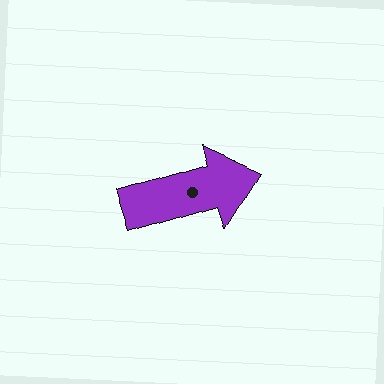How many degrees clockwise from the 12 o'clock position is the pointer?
Approximately 73 degrees.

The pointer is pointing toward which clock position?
Roughly 2 o'clock.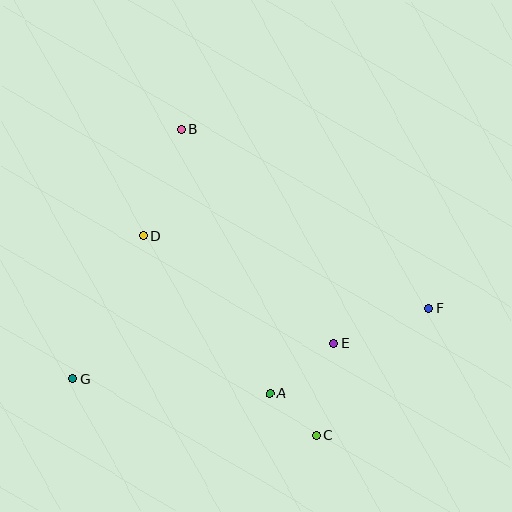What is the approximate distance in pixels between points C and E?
The distance between C and E is approximately 93 pixels.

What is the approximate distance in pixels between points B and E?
The distance between B and E is approximately 262 pixels.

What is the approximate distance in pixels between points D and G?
The distance between D and G is approximately 160 pixels.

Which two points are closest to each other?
Points A and C are closest to each other.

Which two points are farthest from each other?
Points F and G are farthest from each other.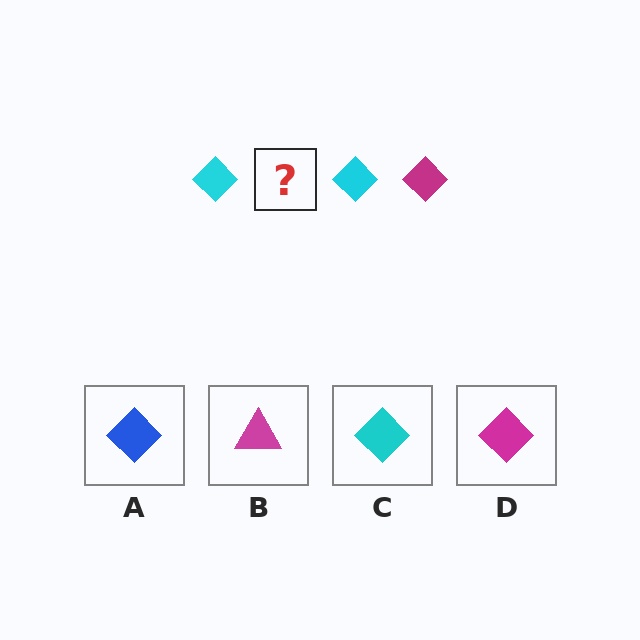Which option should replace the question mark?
Option D.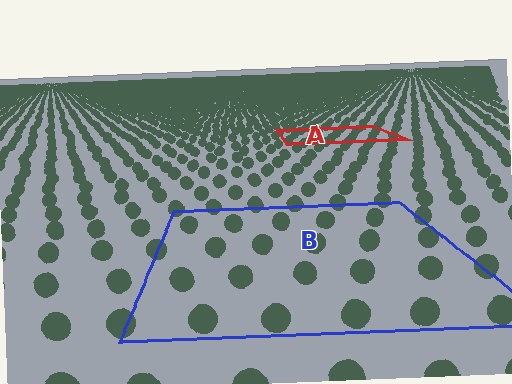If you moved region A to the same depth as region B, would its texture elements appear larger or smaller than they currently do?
They would appear larger. At a closer depth, the same texture elements are projected at a bigger on-screen size.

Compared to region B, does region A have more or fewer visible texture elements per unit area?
Region A has more texture elements per unit area — they are packed more densely because it is farther away.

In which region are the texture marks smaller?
The texture marks are smaller in region A, because it is farther away.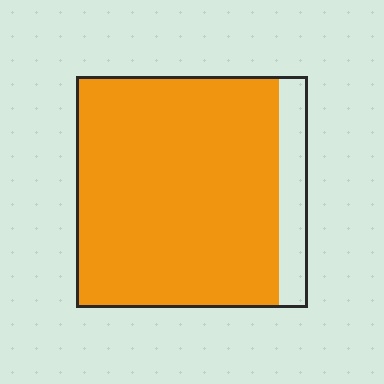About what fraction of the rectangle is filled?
About seven eighths (7/8).